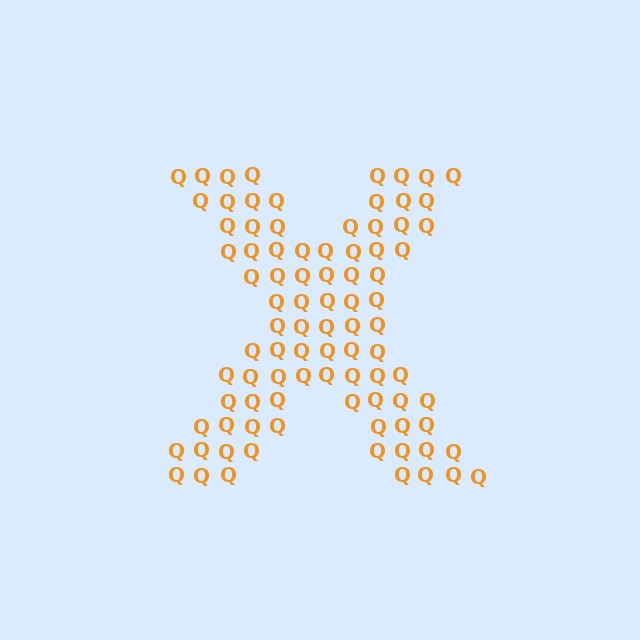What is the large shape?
The large shape is the letter X.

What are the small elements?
The small elements are letter Q's.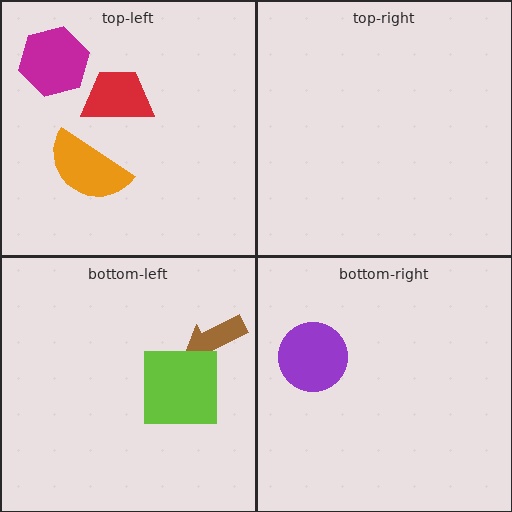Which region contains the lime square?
The bottom-left region.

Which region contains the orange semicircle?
The top-left region.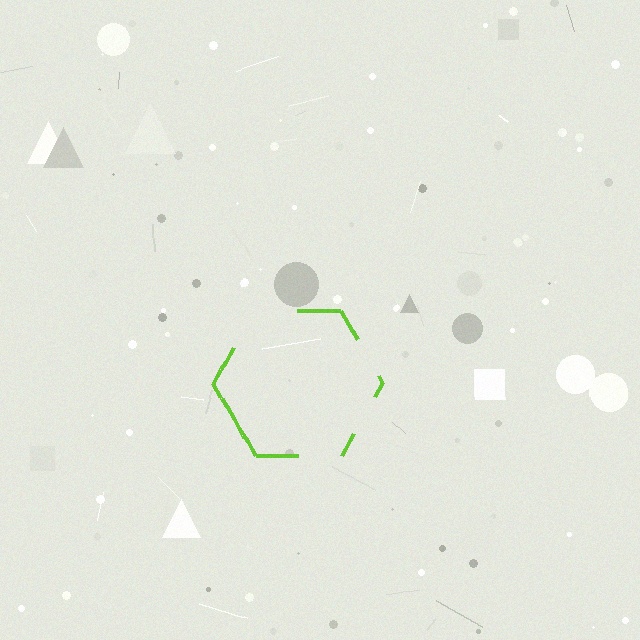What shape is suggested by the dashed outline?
The dashed outline suggests a hexagon.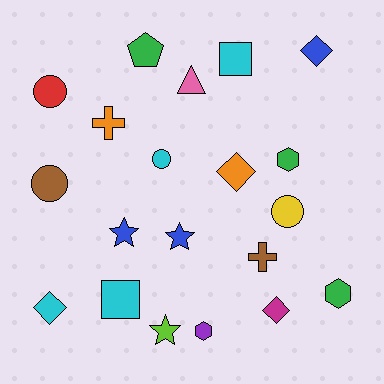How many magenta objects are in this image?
There is 1 magenta object.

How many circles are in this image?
There are 4 circles.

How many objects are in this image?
There are 20 objects.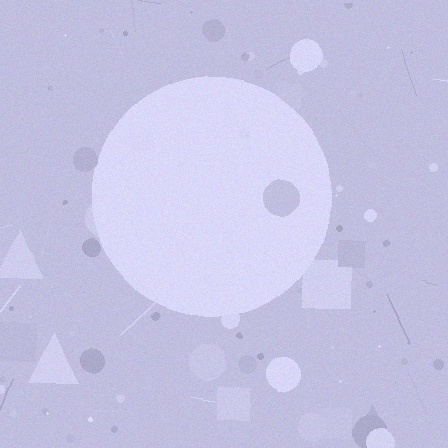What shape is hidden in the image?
A circle is hidden in the image.